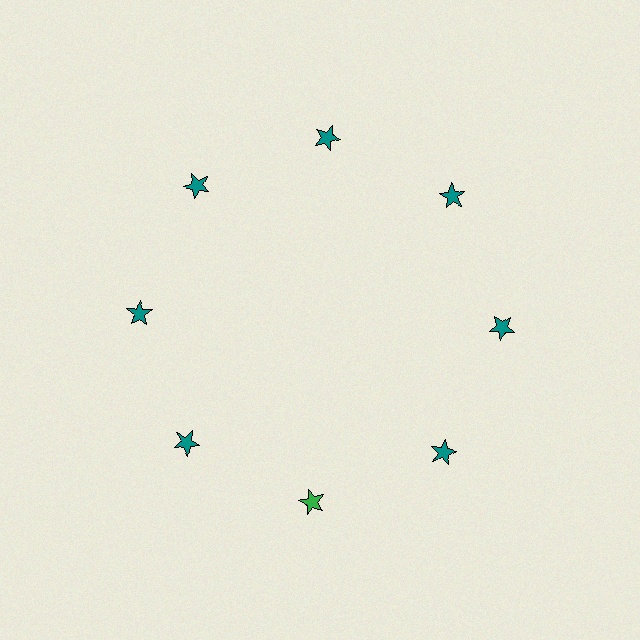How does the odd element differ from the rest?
It has a different color: green instead of teal.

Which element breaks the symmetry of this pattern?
The green star at roughly the 6 o'clock position breaks the symmetry. All other shapes are teal stars.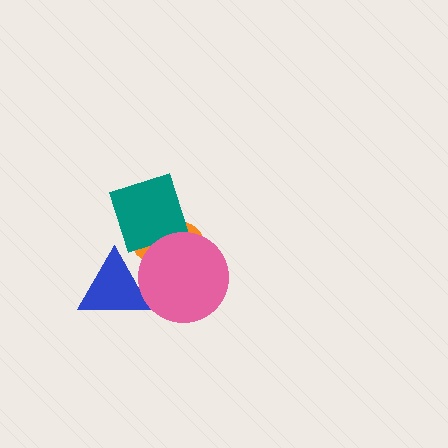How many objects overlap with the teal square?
1 object overlaps with the teal square.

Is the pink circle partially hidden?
No, no other shape covers it.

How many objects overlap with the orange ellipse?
3 objects overlap with the orange ellipse.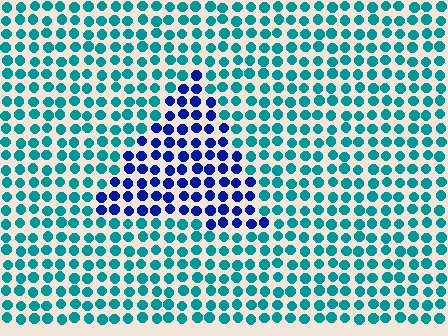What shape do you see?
I see a triangle.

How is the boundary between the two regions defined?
The boundary is defined purely by a slight shift in hue (about 51 degrees). Spacing, size, and orientation are identical on both sides.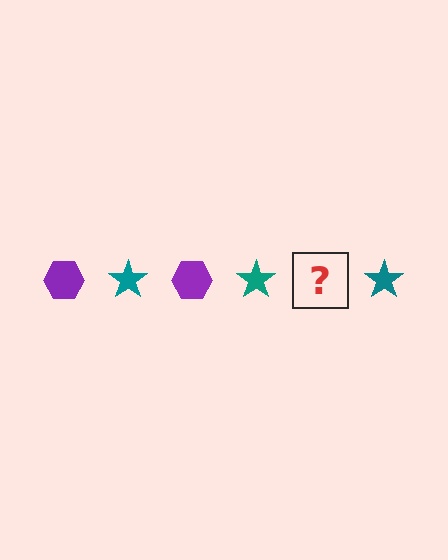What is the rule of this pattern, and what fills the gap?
The rule is that the pattern alternates between purple hexagon and teal star. The gap should be filled with a purple hexagon.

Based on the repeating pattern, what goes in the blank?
The blank should be a purple hexagon.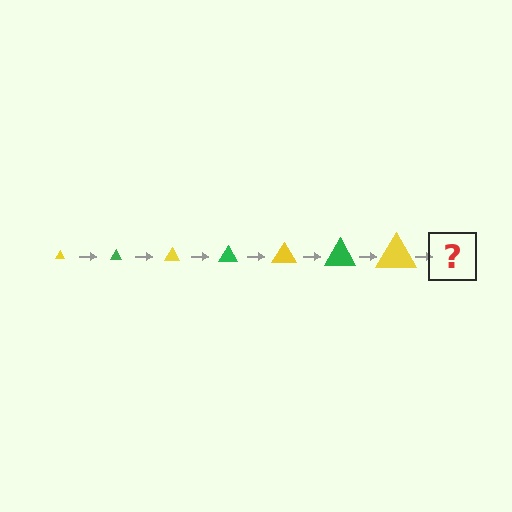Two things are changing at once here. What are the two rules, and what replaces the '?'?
The two rules are that the triangle grows larger each step and the color cycles through yellow and green. The '?' should be a green triangle, larger than the previous one.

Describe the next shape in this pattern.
It should be a green triangle, larger than the previous one.